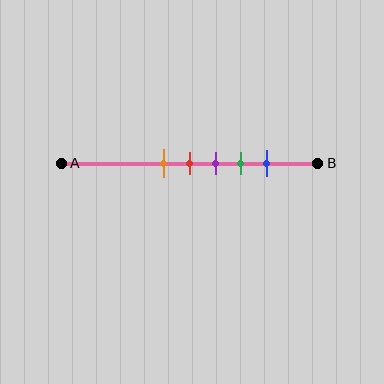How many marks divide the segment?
There are 5 marks dividing the segment.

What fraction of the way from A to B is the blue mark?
The blue mark is approximately 80% (0.8) of the way from A to B.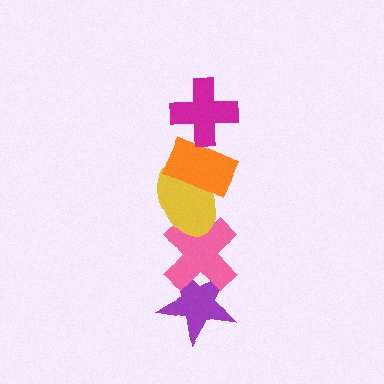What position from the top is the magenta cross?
The magenta cross is 1st from the top.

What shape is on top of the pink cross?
The yellow ellipse is on top of the pink cross.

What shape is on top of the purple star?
The pink cross is on top of the purple star.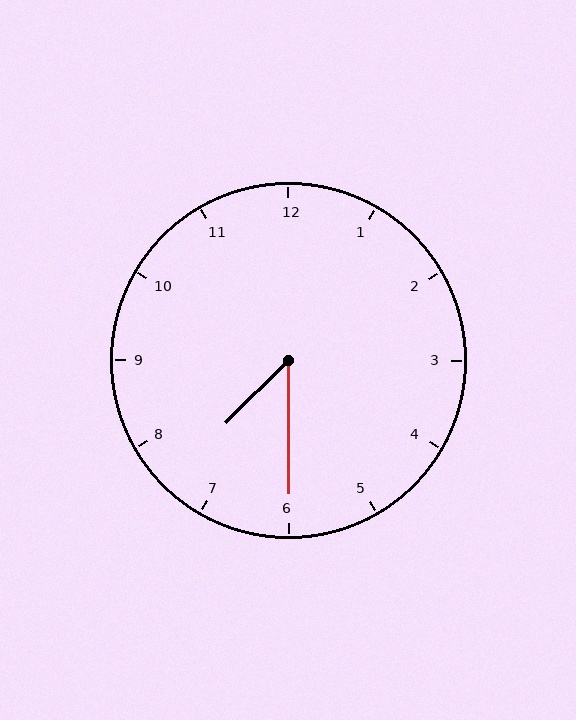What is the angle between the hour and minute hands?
Approximately 45 degrees.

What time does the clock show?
7:30.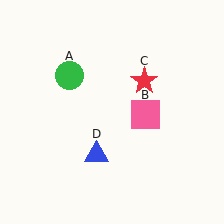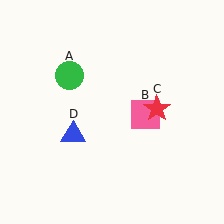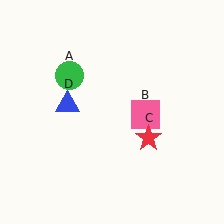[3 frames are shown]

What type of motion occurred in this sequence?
The red star (object C), blue triangle (object D) rotated clockwise around the center of the scene.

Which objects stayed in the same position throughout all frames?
Green circle (object A) and pink square (object B) remained stationary.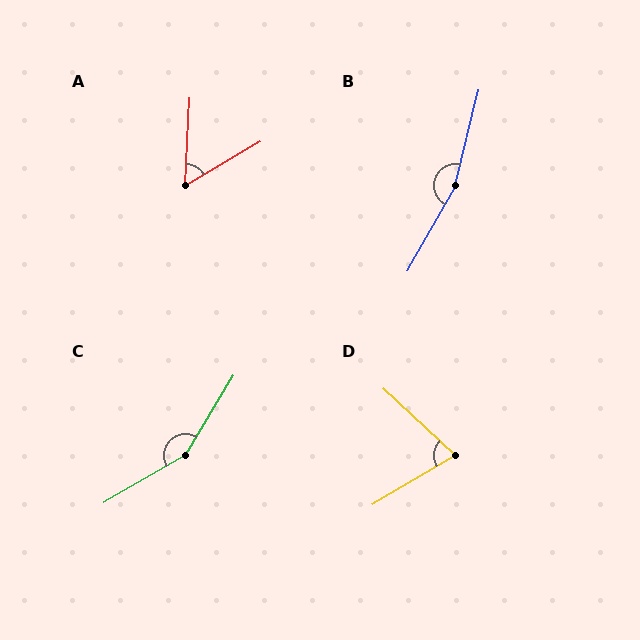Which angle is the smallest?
A, at approximately 57 degrees.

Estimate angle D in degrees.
Approximately 74 degrees.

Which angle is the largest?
B, at approximately 165 degrees.